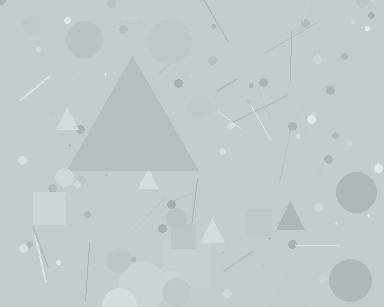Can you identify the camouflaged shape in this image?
The camouflaged shape is a triangle.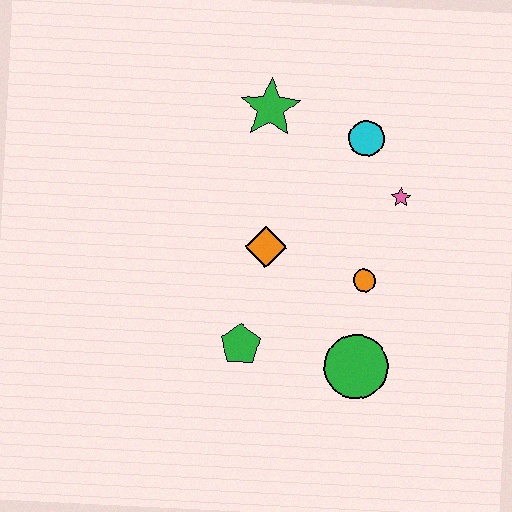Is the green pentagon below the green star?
Yes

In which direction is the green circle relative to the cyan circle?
The green circle is below the cyan circle.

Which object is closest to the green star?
The cyan circle is closest to the green star.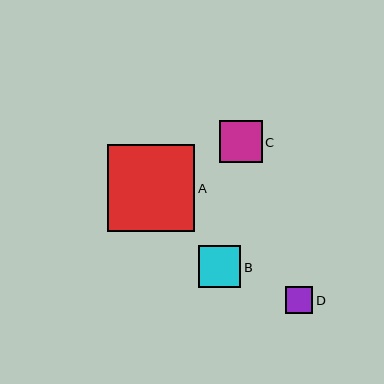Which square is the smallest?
Square D is the smallest with a size of approximately 27 pixels.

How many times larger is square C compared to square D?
Square C is approximately 1.6 times the size of square D.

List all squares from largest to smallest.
From largest to smallest: A, C, B, D.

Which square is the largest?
Square A is the largest with a size of approximately 87 pixels.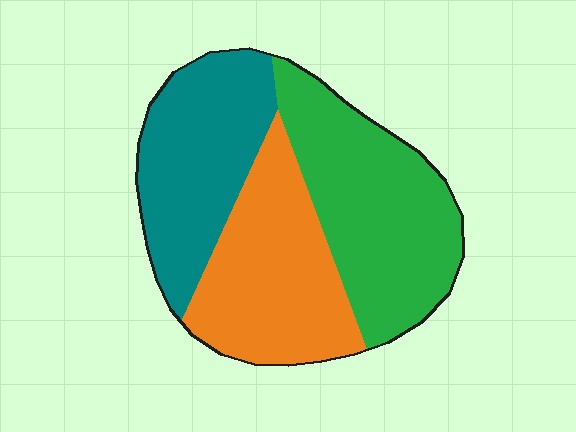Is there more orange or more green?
Green.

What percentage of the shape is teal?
Teal takes up between a sixth and a third of the shape.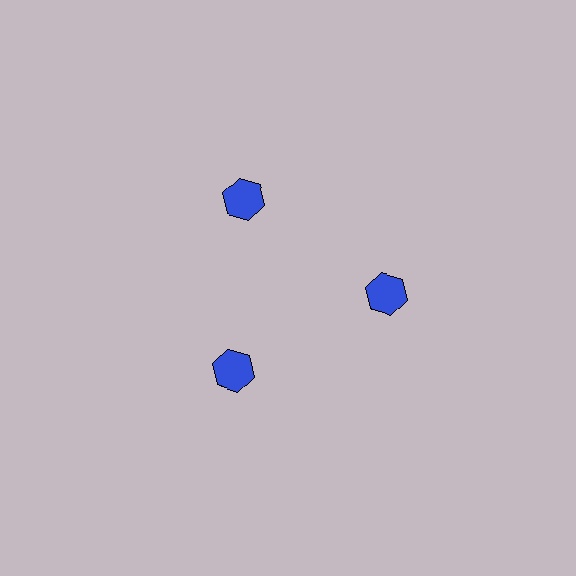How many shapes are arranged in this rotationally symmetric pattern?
There are 3 shapes, arranged in 3 groups of 1.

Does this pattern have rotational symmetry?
Yes, this pattern has 3-fold rotational symmetry. It looks the same after rotating 120 degrees around the center.